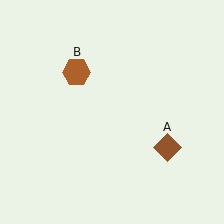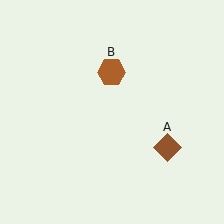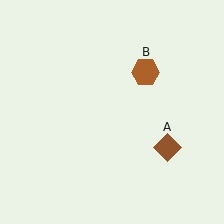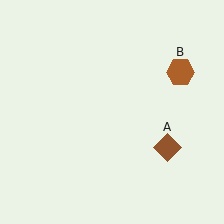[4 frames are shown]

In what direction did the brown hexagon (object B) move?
The brown hexagon (object B) moved right.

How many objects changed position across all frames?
1 object changed position: brown hexagon (object B).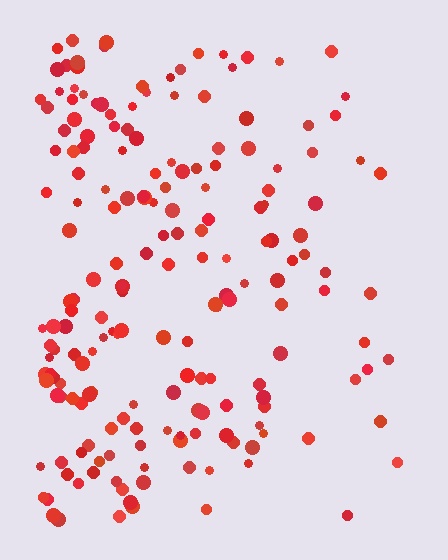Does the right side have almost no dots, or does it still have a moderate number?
Still a moderate number, just noticeably fewer than the left.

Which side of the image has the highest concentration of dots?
The left.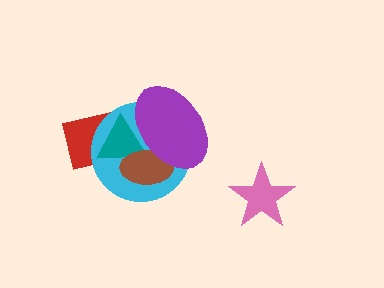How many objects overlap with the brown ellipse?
4 objects overlap with the brown ellipse.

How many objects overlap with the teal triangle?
4 objects overlap with the teal triangle.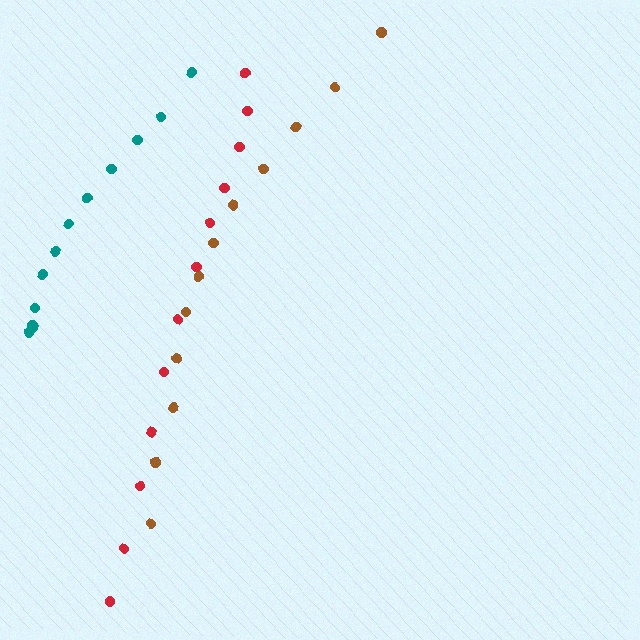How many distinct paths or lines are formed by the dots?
There are 3 distinct paths.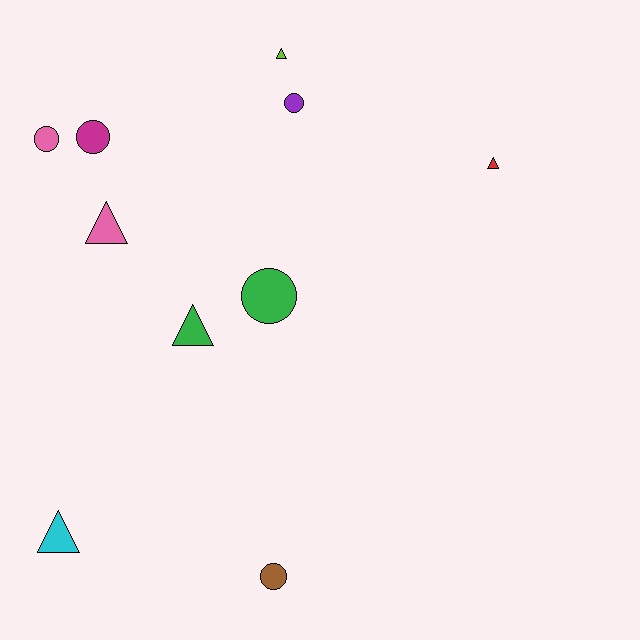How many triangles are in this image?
There are 5 triangles.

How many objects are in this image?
There are 10 objects.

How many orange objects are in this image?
There are no orange objects.